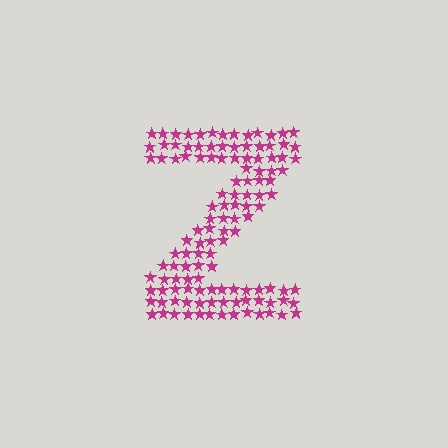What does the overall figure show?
The overall figure shows the letter Z.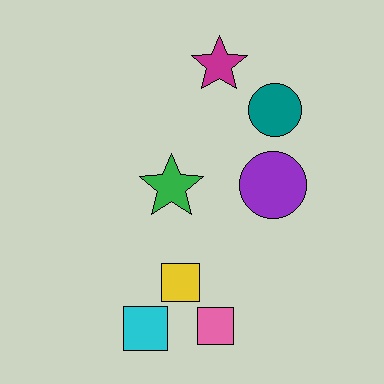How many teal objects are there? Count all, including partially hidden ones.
There is 1 teal object.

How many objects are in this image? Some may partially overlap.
There are 7 objects.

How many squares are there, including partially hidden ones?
There are 3 squares.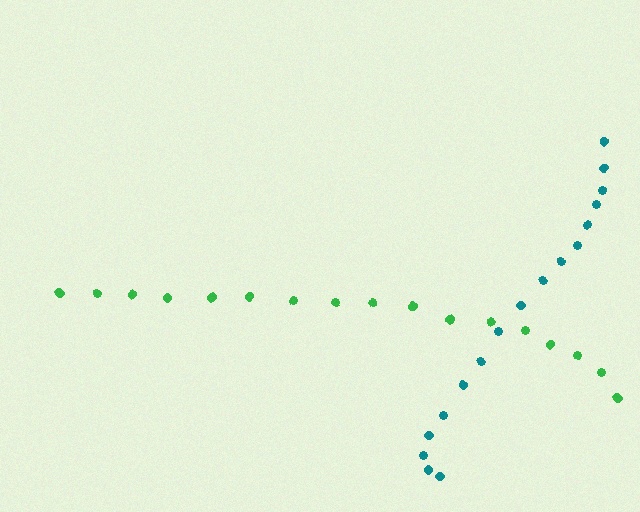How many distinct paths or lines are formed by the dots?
There are 2 distinct paths.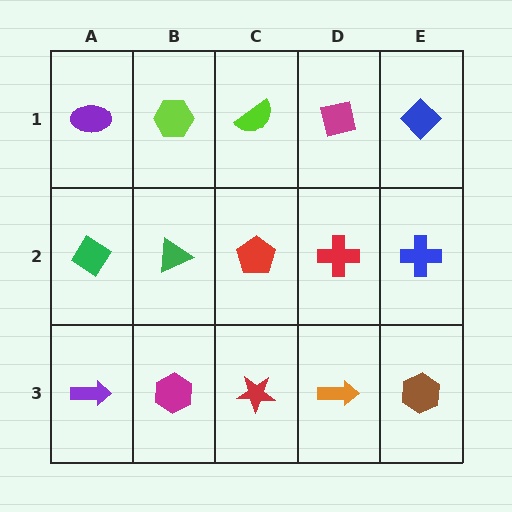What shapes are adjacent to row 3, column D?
A red cross (row 2, column D), a red star (row 3, column C), a brown hexagon (row 3, column E).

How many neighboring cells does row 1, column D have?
3.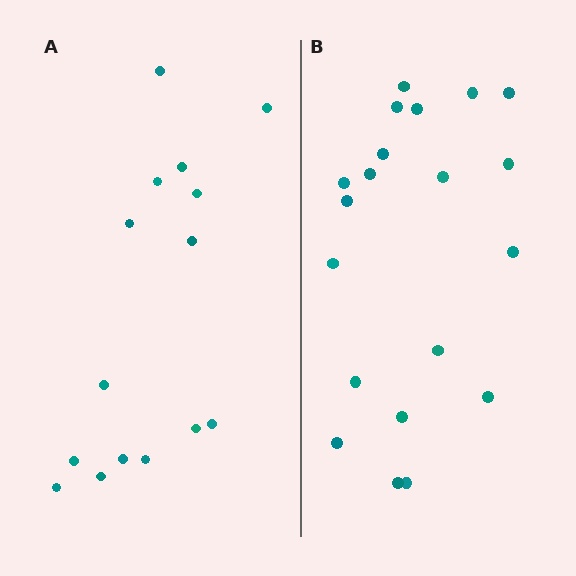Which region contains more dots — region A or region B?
Region B (the right region) has more dots.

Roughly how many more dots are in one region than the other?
Region B has about 5 more dots than region A.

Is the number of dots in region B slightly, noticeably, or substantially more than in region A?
Region B has noticeably more, but not dramatically so. The ratio is roughly 1.3 to 1.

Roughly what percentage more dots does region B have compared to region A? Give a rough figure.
About 35% more.